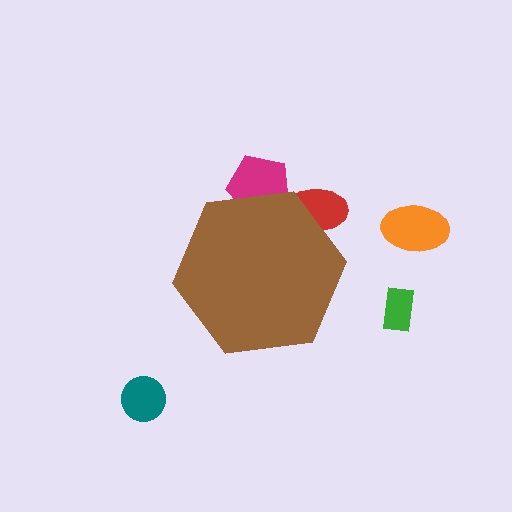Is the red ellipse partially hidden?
Yes, the red ellipse is partially hidden behind the brown hexagon.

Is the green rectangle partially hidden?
No, the green rectangle is fully visible.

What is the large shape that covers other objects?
A brown hexagon.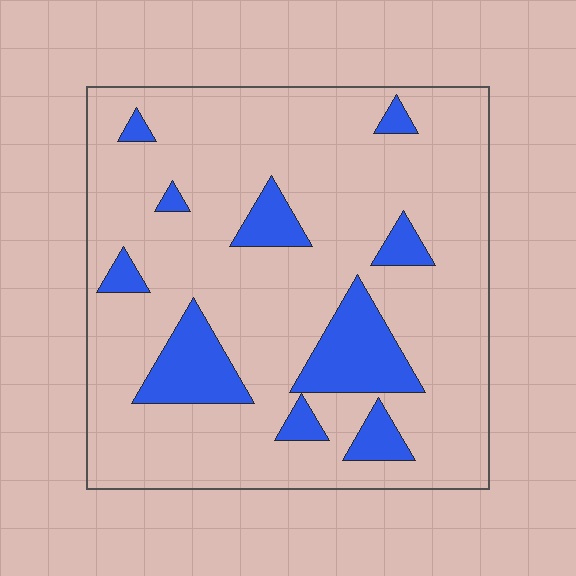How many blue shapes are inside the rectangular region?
10.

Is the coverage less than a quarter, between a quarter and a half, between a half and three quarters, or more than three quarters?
Less than a quarter.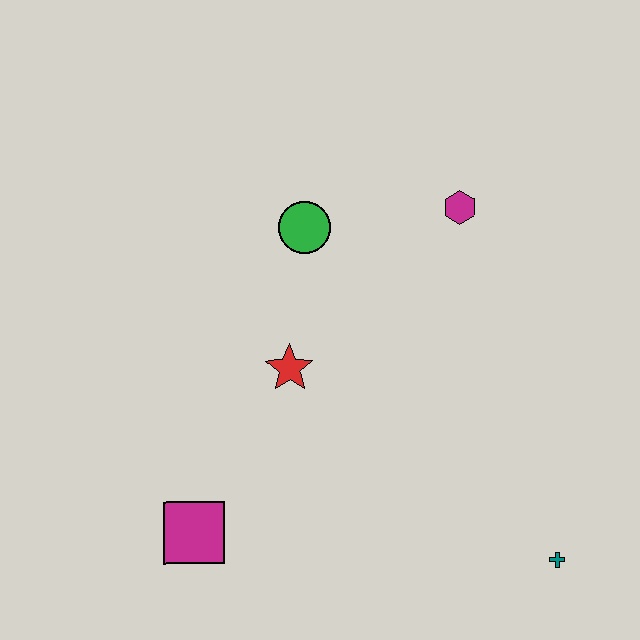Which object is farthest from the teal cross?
The green circle is farthest from the teal cross.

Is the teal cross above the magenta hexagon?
No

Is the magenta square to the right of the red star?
No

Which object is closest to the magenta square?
The red star is closest to the magenta square.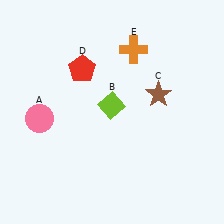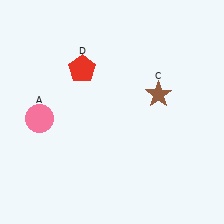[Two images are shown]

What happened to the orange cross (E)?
The orange cross (E) was removed in Image 2. It was in the top-right area of Image 1.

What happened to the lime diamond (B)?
The lime diamond (B) was removed in Image 2. It was in the top-left area of Image 1.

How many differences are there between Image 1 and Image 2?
There are 2 differences between the two images.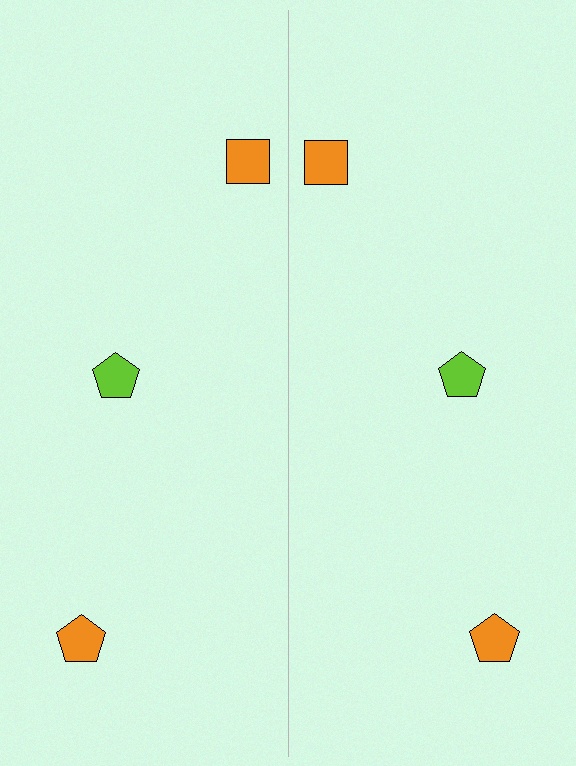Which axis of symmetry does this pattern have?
The pattern has a vertical axis of symmetry running through the center of the image.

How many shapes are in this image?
There are 6 shapes in this image.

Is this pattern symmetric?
Yes, this pattern has bilateral (reflection) symmetry.